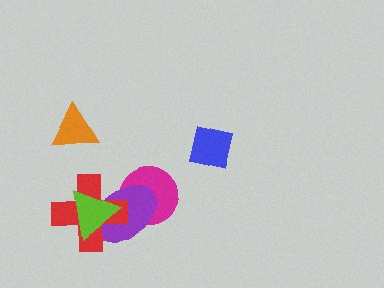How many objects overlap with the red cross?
2 objects overlap with the red cross.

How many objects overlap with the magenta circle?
1 object overlaps with the magenta circle.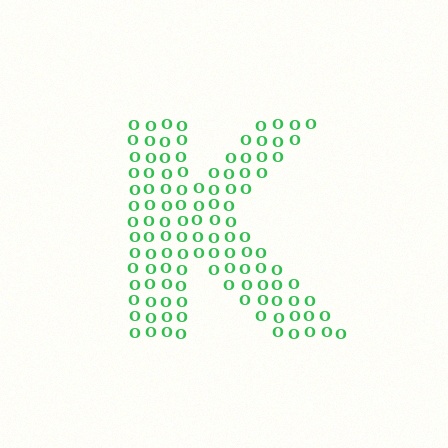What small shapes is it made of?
It is made of small letter O's.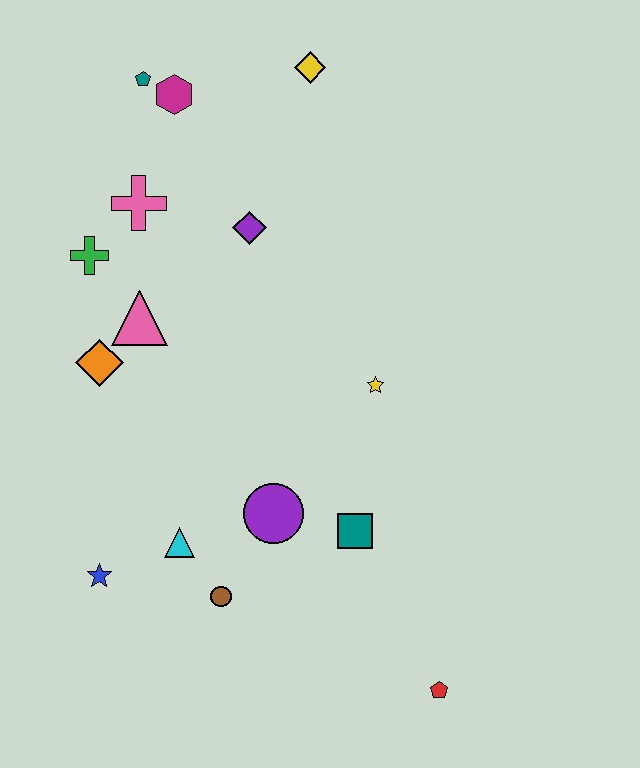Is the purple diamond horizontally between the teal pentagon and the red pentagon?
Yes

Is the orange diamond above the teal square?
Yes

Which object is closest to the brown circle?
The cyan triangle is closest to the brown circle.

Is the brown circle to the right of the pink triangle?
Yes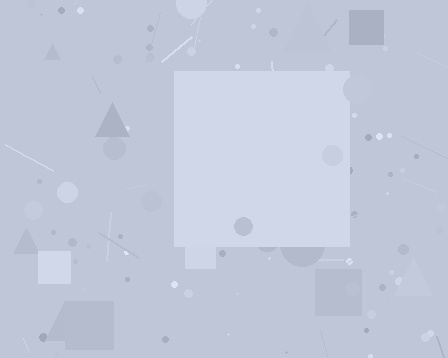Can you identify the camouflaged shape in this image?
The camouflaged shape is a square.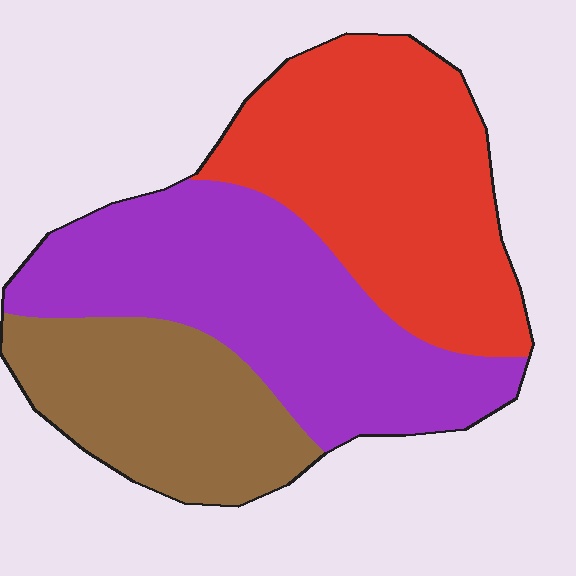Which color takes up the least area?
Brown, at roughly 25%.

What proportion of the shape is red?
Red takes up about three eighths (3/8) of the shape.